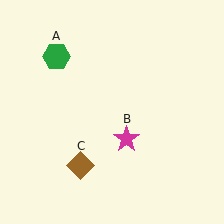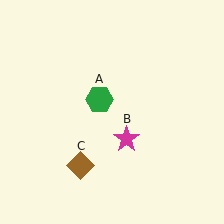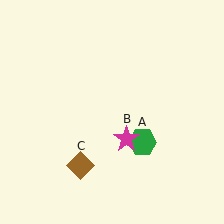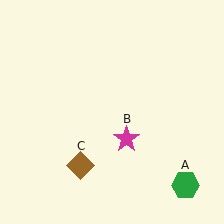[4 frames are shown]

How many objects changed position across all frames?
1 object changed position: green hexagon (object A).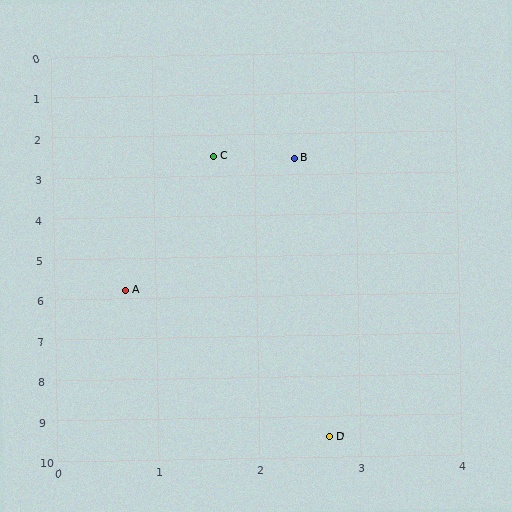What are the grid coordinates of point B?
Point B is at approximately (2.4, 2.6).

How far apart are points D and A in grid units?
Points D and A are about 4.2 grid units apart.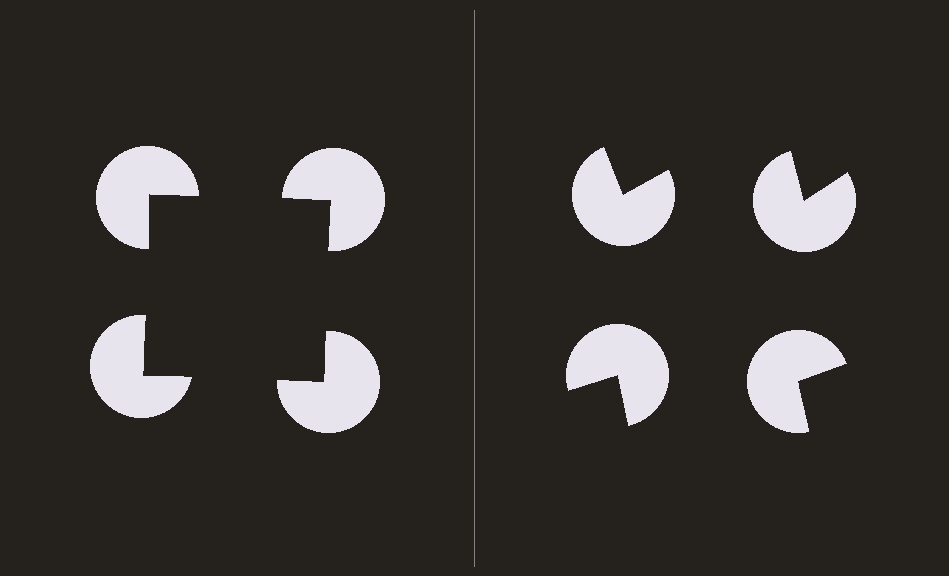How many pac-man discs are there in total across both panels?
8 — 4 on each side.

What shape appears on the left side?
An illusory square.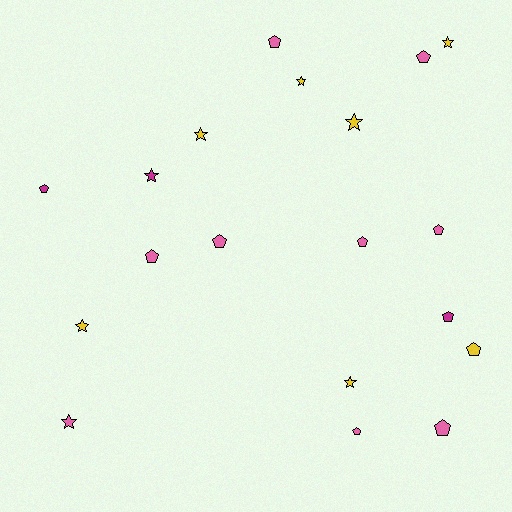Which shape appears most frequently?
Pentagon, with 11 objects.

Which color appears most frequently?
Pink, with 9 objects.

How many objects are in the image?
There are 19 objects.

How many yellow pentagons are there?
There is 1 yellow pentagon.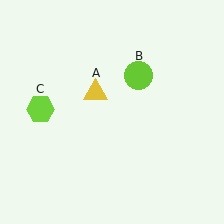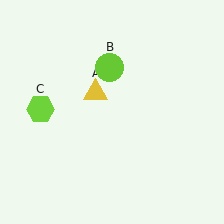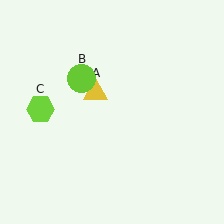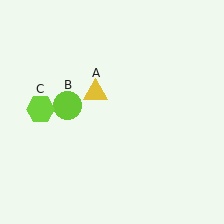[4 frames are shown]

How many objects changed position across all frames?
1 object changed position: lime circle (object B).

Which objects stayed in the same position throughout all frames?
Yellow triangle (object A) and lime hexagon (object C) remained stationary.